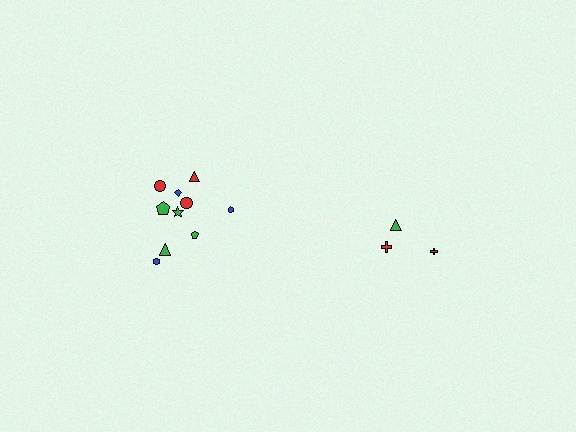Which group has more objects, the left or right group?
The left group.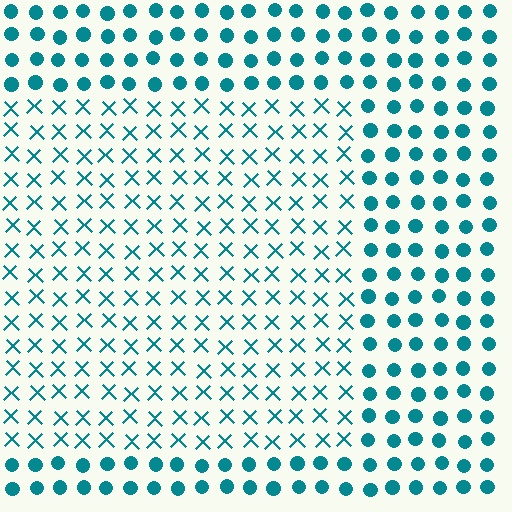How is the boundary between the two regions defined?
The boundary is defined by a change in element shape: X marks inside vs. circles outside. All elements share the same color and spacing.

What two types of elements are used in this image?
The image uses X marks inside the rectangle region and circles outside it.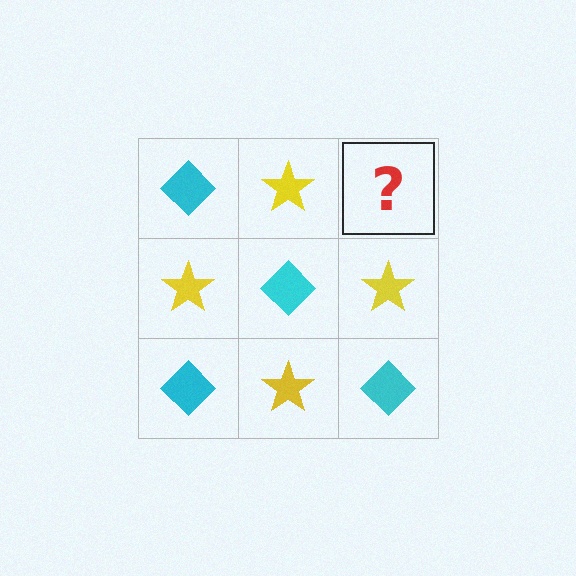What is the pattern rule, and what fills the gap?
The rule is that it alternates cyan diamond and yellow star in a checkerboard pattern. The gap should be filled with a cyan diamond.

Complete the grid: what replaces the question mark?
The question mark should be replaced with a cyan diamond.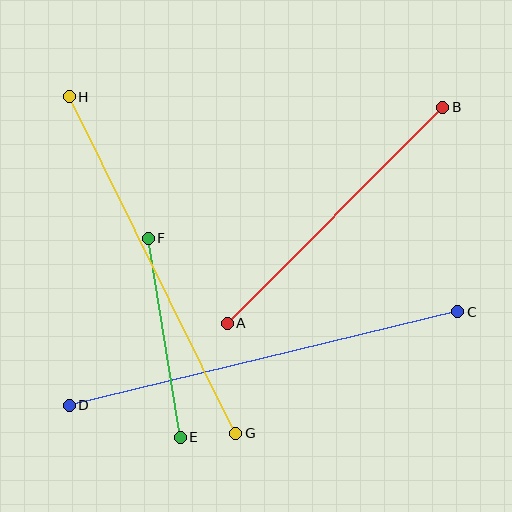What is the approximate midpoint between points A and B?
The midpoint is at approximately (335, 215) pixels.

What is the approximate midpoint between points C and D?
The midpoint is at approximately (263, 359) pixels.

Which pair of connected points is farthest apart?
Points C and D are farthest apart.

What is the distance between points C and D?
The distance is approximately 400 pixels.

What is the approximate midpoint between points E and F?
The midpoint is at approximately (164, 338) pixels.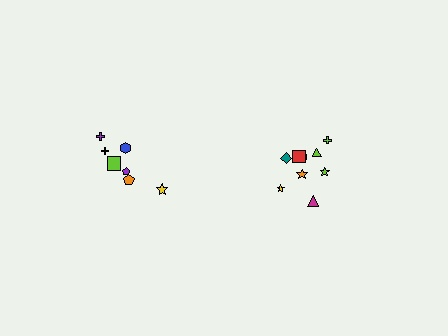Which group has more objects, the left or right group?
The right group.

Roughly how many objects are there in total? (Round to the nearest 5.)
Roughly 15 objects in total.